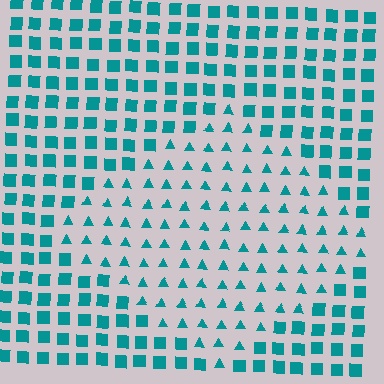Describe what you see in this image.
The image is filled with small teal elements arranged in a uniform grid. A diamond-shaped region contains triangles, while the surrounding area contains squares. The boundary is defined purely by the change in element shape.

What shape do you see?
I see a diamond.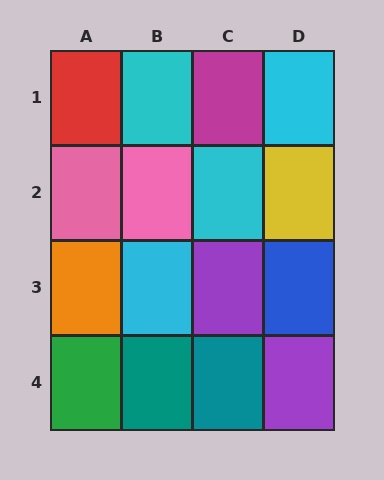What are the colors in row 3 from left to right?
Orange, cyan, purple, blue.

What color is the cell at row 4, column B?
Teal.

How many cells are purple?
2 cells are purple.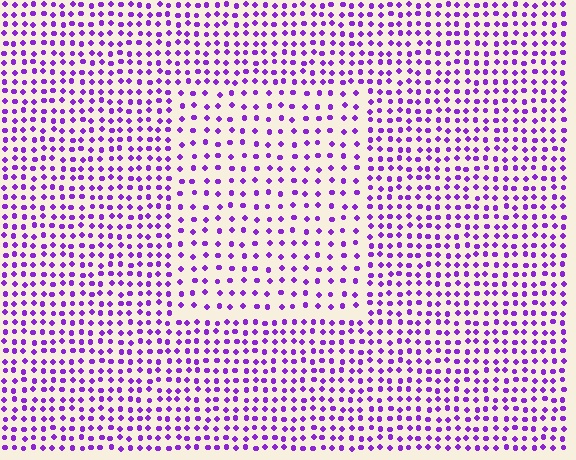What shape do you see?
I see a rectangle.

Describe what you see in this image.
The image contains small purple elements arranged at two different densities. A rectangle-shaped region is visible where the elements are less densely packed than the surrounding area.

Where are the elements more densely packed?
The elements are more densely packed outside the rectangle boundary.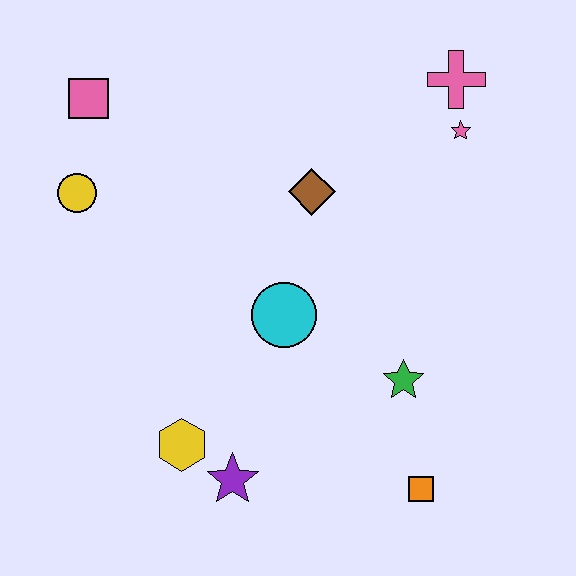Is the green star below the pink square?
Yes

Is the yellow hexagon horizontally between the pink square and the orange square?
Yes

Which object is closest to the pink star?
The pink cross is closest to the pink star.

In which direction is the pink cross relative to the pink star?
The pink cross is above the pink star.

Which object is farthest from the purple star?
The pink cross is farthest from the purple star.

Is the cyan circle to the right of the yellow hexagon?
Yes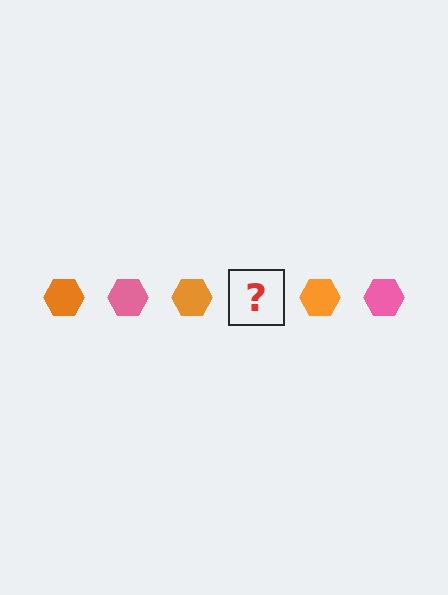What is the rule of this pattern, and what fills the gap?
The rule is that the pattern cycles through orange, pink hexagons. The gap should be filled with a pink hexagon.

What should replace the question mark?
The question mark should be replaced with a pink hexagon.